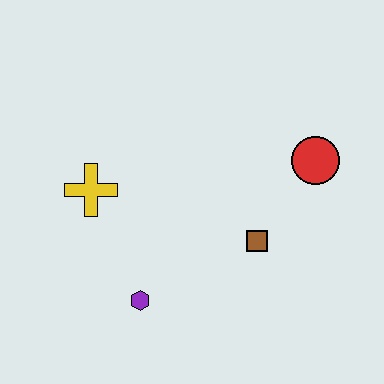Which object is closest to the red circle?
The brown square is closest to the red circle.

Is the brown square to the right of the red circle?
No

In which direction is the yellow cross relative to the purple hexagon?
The yellow cross is above the purple hexagon.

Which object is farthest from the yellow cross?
The red circle is farthest from the yellow cross.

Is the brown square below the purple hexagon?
No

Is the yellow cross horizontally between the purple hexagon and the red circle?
No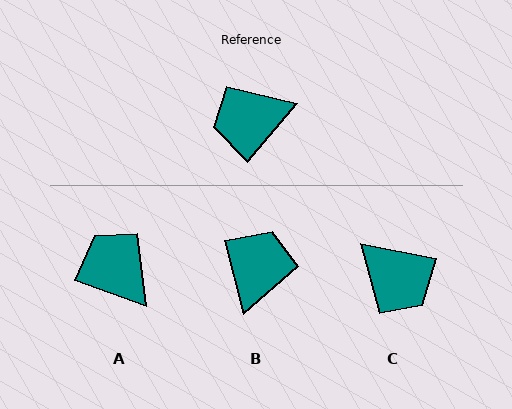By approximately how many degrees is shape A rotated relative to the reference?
Approximately 69 degrees clockwise.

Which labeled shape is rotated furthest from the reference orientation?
B, about 125 degrees away.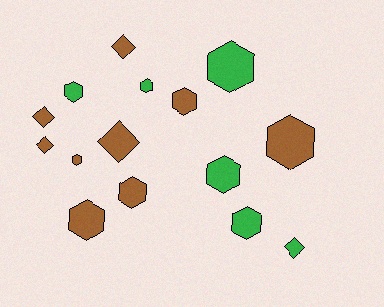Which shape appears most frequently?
Hexagon, with 10 objects.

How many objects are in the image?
There are 15 objects.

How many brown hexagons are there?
There are 5 brown hexagons.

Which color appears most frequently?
Brown, with 9 objects.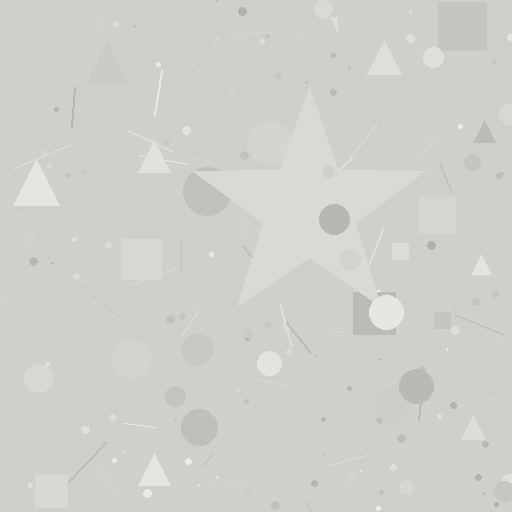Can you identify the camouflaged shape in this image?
The camouflaged shape is a star.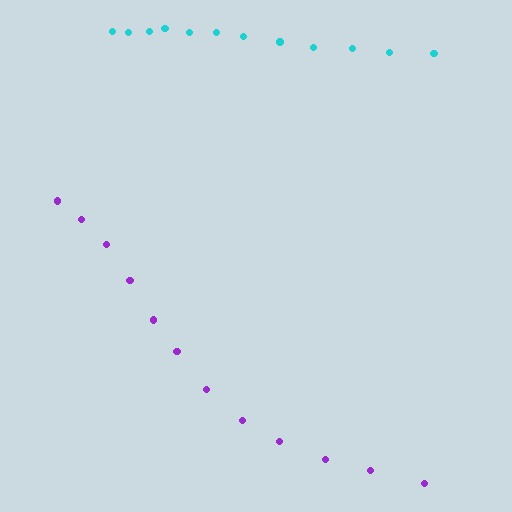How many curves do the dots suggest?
There are 2 distinct paths.